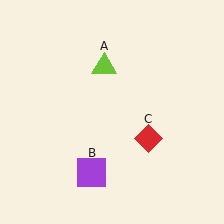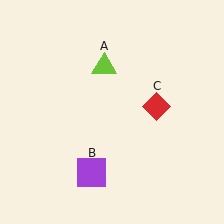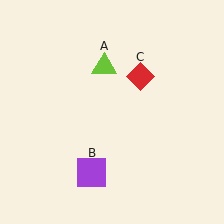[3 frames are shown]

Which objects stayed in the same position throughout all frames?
Lime triangle (object A) and purple square (object B) remained stationary.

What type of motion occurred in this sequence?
The red diamond (object C) rotated counterclockwise around the center of the scene.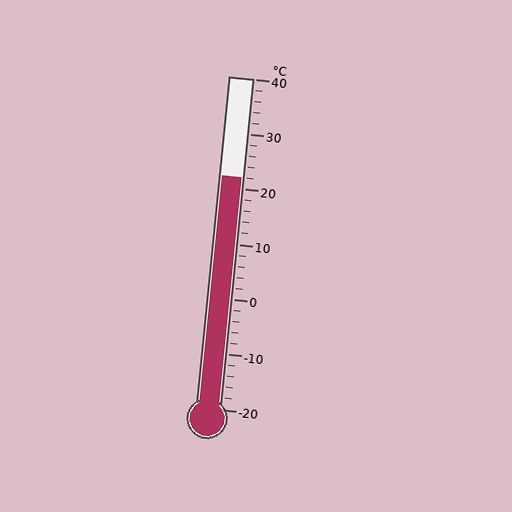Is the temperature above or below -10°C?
The temperature is above -10°C.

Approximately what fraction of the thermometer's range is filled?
The thermometer is filled to approximately 70% of its range.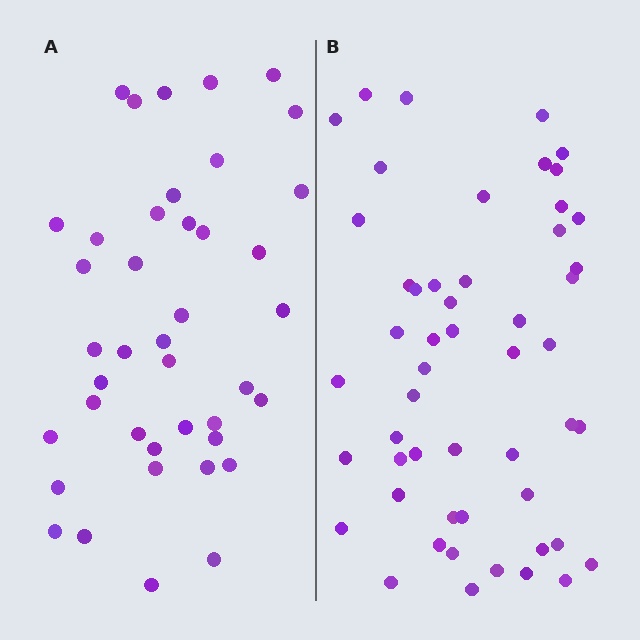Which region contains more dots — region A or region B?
Region B (the right region) has more dots.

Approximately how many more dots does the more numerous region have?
Region B has roughly 12 or so more dots than region A.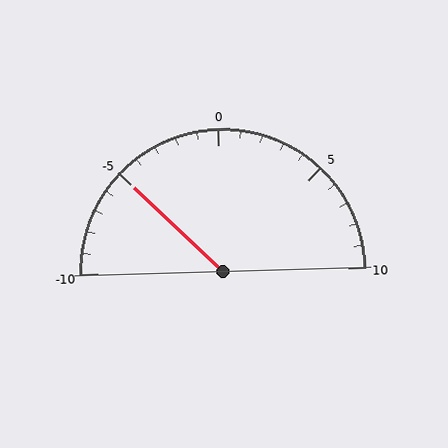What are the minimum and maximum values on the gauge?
The gauge ranges from -10 to 10.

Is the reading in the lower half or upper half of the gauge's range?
The reading is in the lower half of the range (-10 to 10).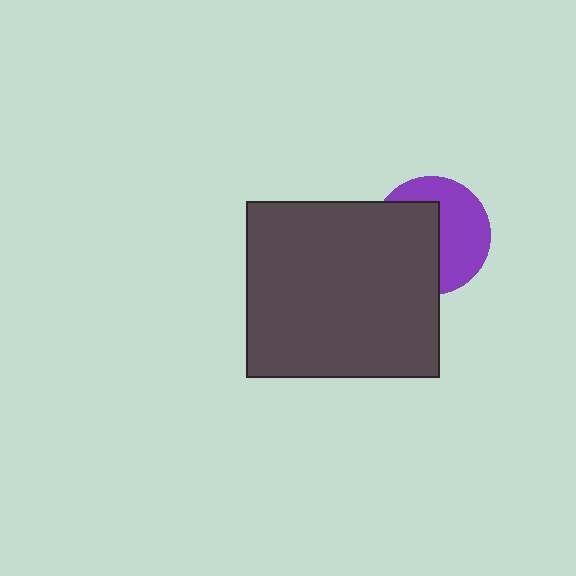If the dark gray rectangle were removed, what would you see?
You would see the complete purple circle.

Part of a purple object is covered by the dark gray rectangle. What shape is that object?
It is a circle.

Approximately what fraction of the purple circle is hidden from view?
Roughly 49% of the purple circle is hidden behind the dark gray rectangle.